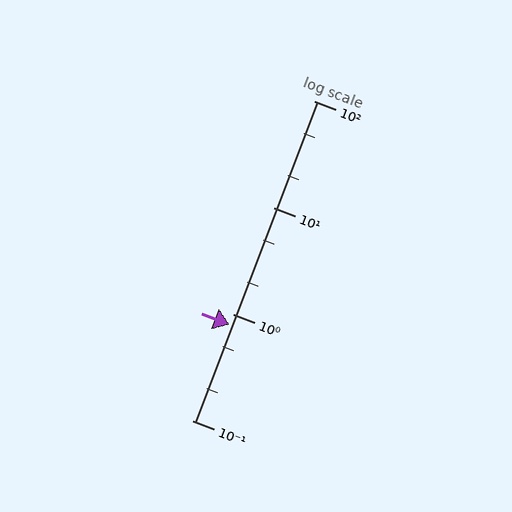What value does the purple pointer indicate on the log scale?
The pointer indicates approximately 0.8.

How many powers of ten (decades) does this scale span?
The scale spans 3 decades, from 0.1 to 100.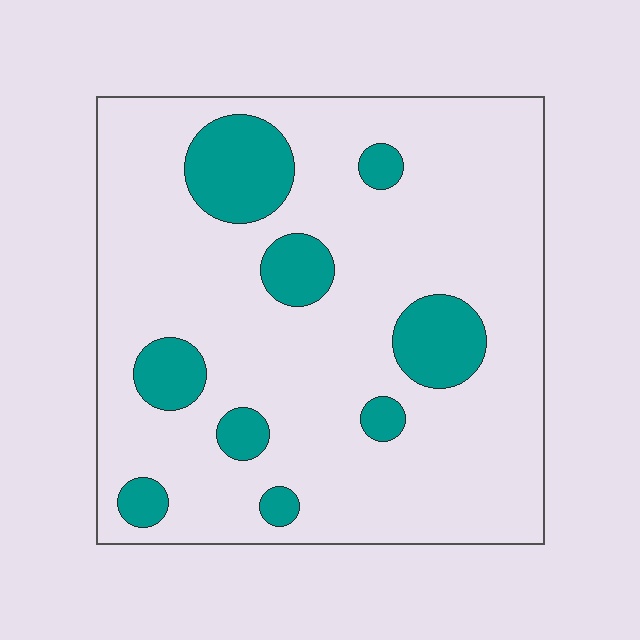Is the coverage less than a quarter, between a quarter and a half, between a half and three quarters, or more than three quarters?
Less than a quarter.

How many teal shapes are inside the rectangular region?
9.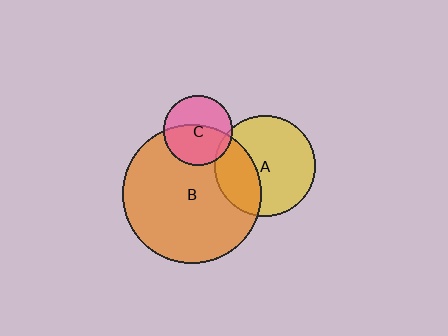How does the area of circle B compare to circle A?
Approximately 1.9 times.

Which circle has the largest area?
Circle B (orange).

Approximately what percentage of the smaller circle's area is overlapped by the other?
Approximately 30%.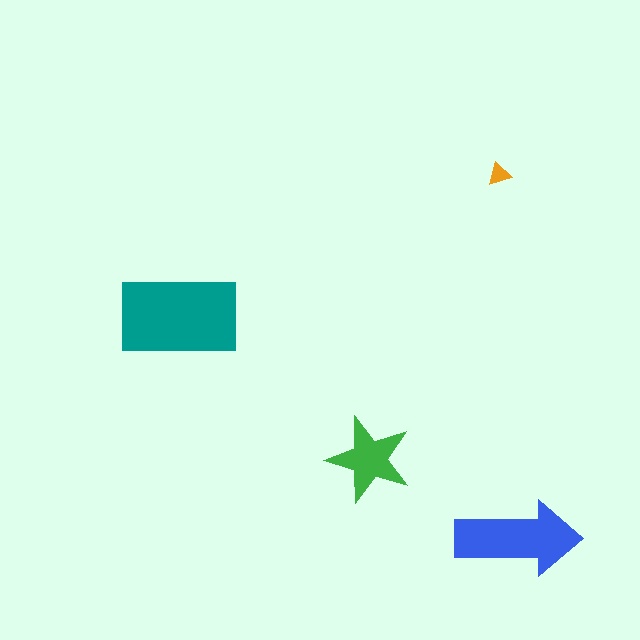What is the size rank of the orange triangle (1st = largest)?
4th.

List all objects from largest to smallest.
The teal rectangle, the blue arrow, the green star, the orange triangle.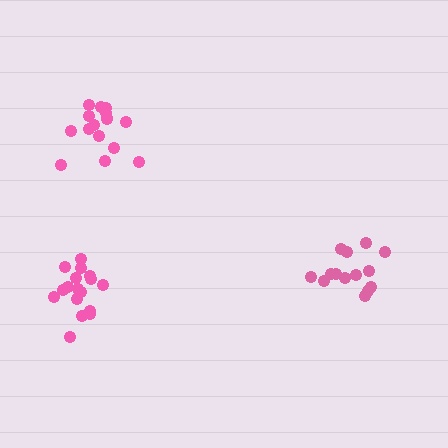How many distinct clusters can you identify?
There are 3 distinct clusters.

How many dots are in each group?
Group 1: 16 dots, Group 2: 14 dots, Group 3: 17 dots (47 total).